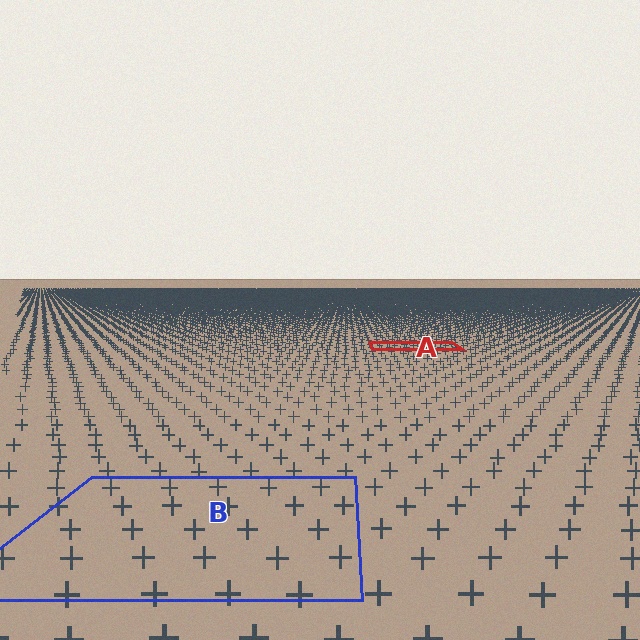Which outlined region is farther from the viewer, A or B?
Region A is farther from the viewer — the texture elements inside it appear smaller and more densely packed.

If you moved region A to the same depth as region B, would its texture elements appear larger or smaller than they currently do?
They would appear larger. At a closer depth, the same texture elements are projected at a bigger on-screen size.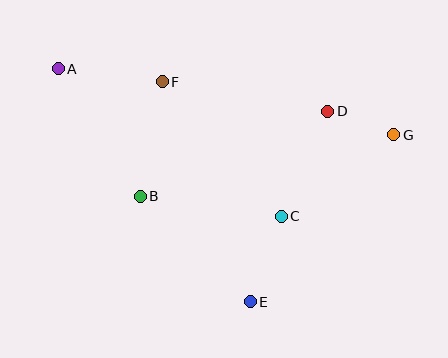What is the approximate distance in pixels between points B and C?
The distance between B and C is approximately 143 pixels.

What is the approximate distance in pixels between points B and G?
The distance between B and G is approximately 261 pixels.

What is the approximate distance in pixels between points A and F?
The distance between A and F is approximately 105 pixels.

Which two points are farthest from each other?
Points A and G are farthest from each other.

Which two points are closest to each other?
Points D and G are closest to each other.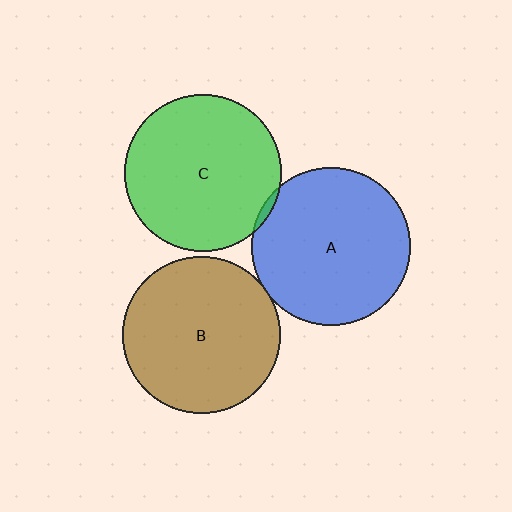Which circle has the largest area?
Circle A (blue).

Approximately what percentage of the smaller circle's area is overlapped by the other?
Approximately 5%.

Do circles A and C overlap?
Yes.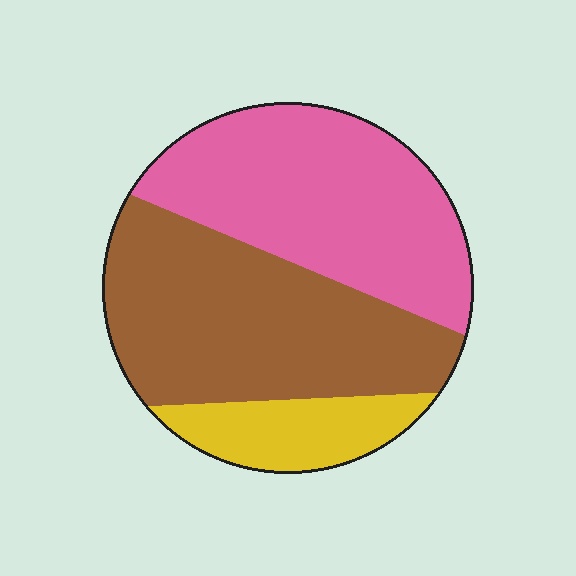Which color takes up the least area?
Yellow, at roughly 15%.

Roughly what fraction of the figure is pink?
Pink takes up about two fifths (2/5) of the figure.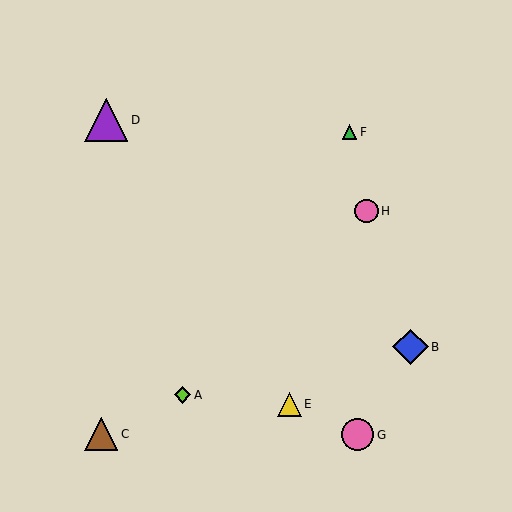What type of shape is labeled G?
Shape G is a pink circle.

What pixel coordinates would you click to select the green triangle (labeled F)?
Click at (350, 132) to select the green triangle F.